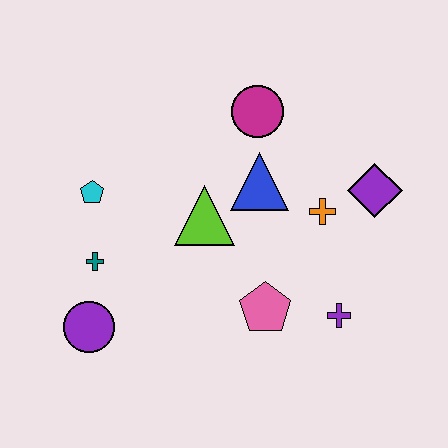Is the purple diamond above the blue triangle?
No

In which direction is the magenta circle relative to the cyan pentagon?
The magenta circle is to the right of the cyan pentagon.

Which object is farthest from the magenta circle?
The purple circle is farthest from the magenta circle.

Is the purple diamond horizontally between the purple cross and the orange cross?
No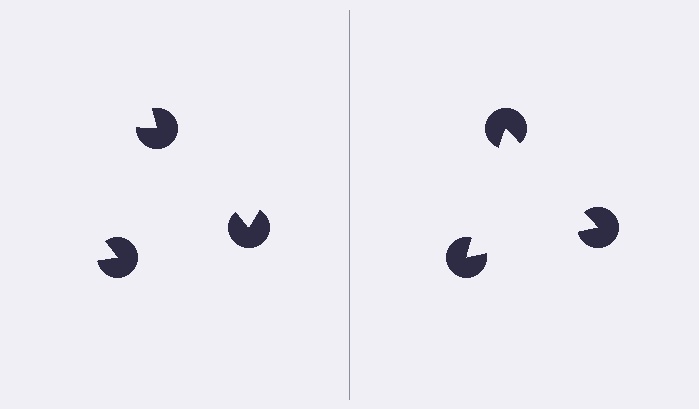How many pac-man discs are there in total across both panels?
6 — 3 on each side.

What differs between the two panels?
The pac-man discs are positioned identically on both sides; only the wedge orientations differ. On the right they align to a triangle; on the left they are misaligned.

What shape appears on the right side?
An illusory triangle.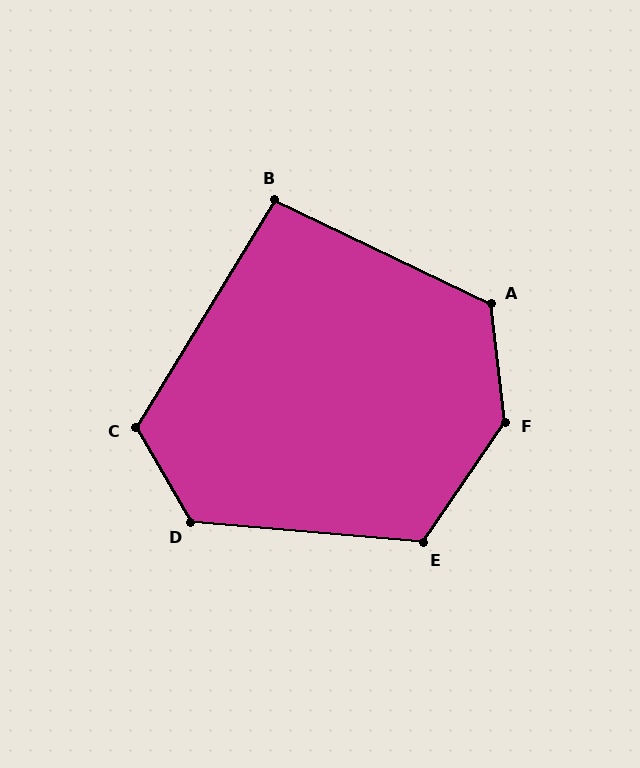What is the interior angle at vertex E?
Approximately 119 degrees (obtuse).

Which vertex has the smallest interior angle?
B, at approximately 96 degrees.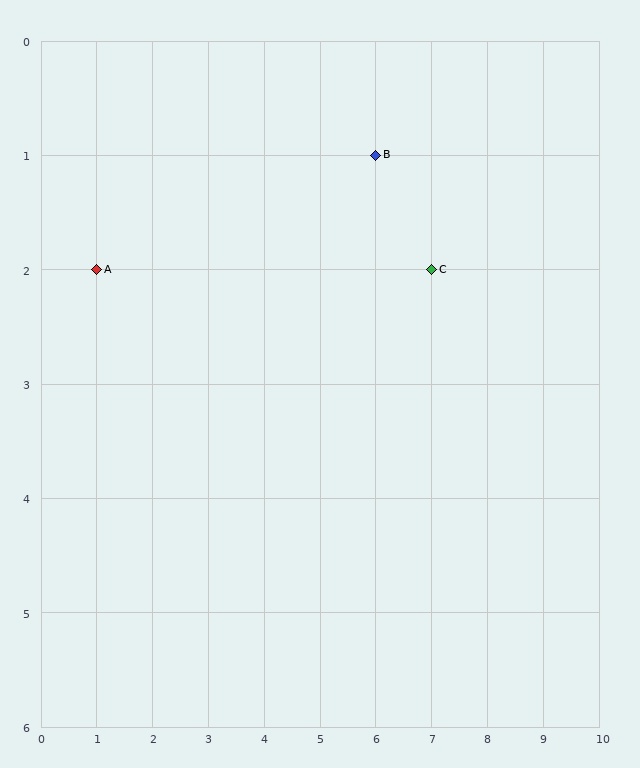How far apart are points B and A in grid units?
Points B and A are 5 columns and 1 row apart (about 5.1 grid units diagonally).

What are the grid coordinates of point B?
Point B is at grid coordinates (6, 1).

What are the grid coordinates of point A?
Point A is at grid coordinates (1, 2).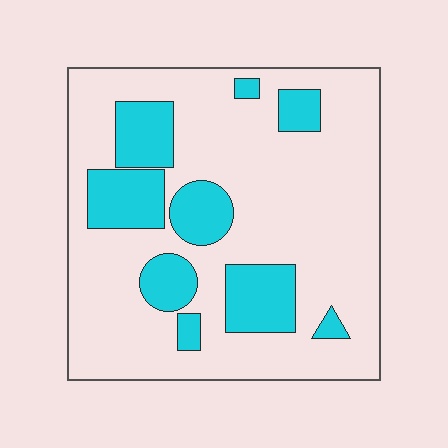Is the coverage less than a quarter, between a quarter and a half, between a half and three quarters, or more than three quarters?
Less than a quarter.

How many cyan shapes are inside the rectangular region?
9.